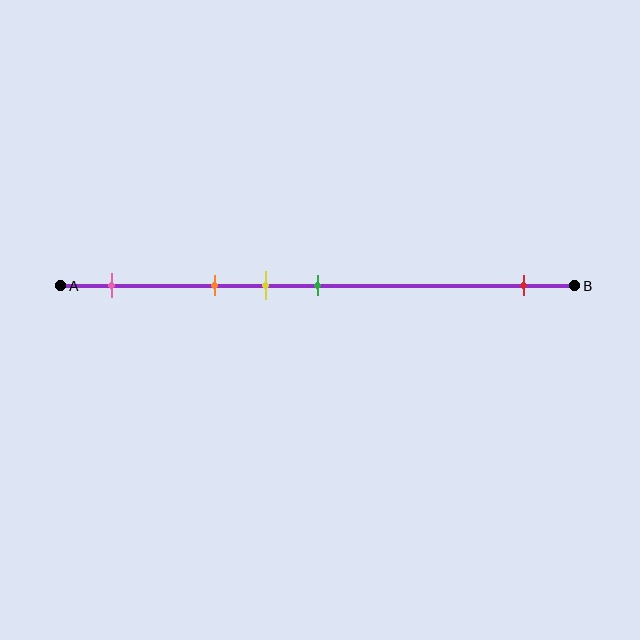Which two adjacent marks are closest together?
The yellow and green marks are the closest adjacent pair.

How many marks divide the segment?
There are 5 marks dividing the segment.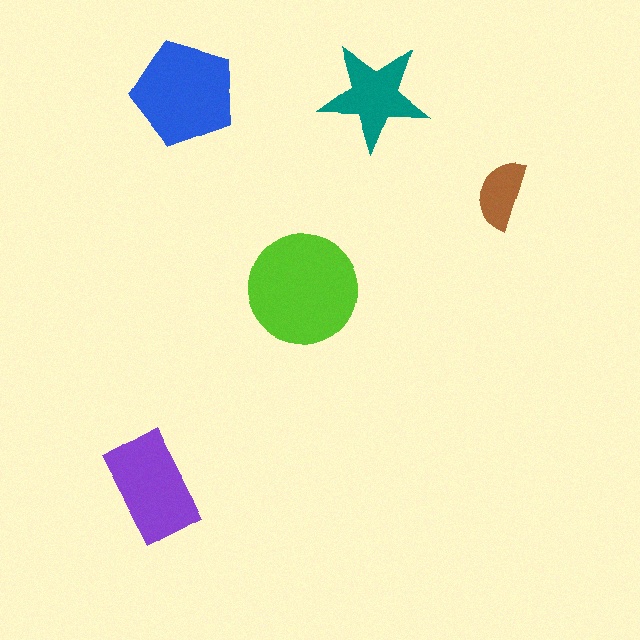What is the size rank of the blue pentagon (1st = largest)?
2nd.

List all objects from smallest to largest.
The brown semicircle, the teal star, the purple rectangle, the blue pentagon, the lime circle.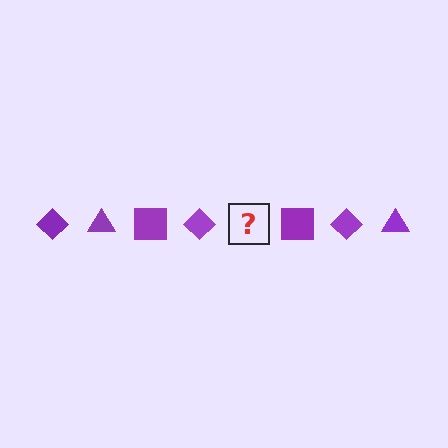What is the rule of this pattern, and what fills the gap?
The rule is that the pattern cycles through diamond, triangle, square shapes in purple. The gap should be filled with a purple triangle.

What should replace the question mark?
The question mark should be replaced with a purple triangle.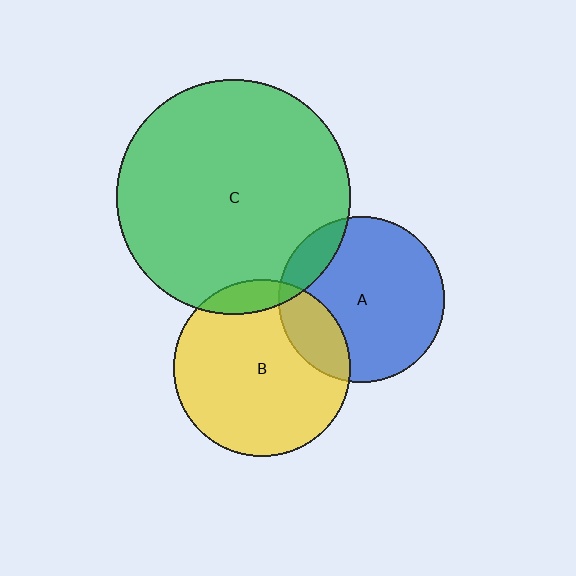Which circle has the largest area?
Circle C (green).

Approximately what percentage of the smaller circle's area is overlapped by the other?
Approximately 15%.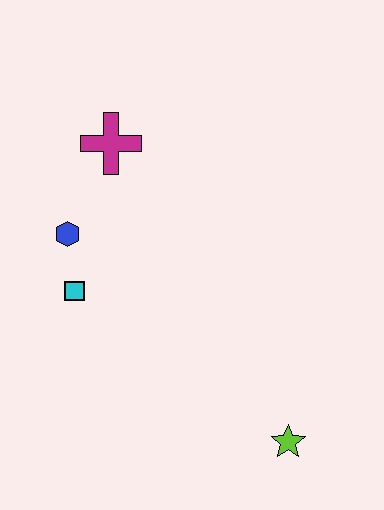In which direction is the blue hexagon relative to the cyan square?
The blue hexagon is above the cyan square.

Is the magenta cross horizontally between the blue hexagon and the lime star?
Yes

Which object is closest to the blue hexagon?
The cyan square is closest to the blue hexagon.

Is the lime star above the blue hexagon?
No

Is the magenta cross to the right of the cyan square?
Yes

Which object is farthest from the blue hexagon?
The lime star is farthest from the blue hexagon.